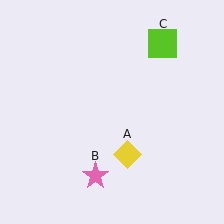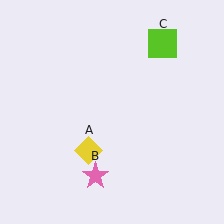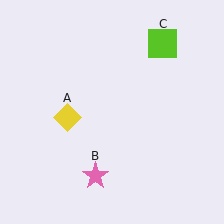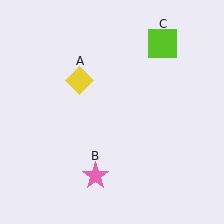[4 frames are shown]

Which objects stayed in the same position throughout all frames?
Pink star (object B) and lime square (object C) remained stationary.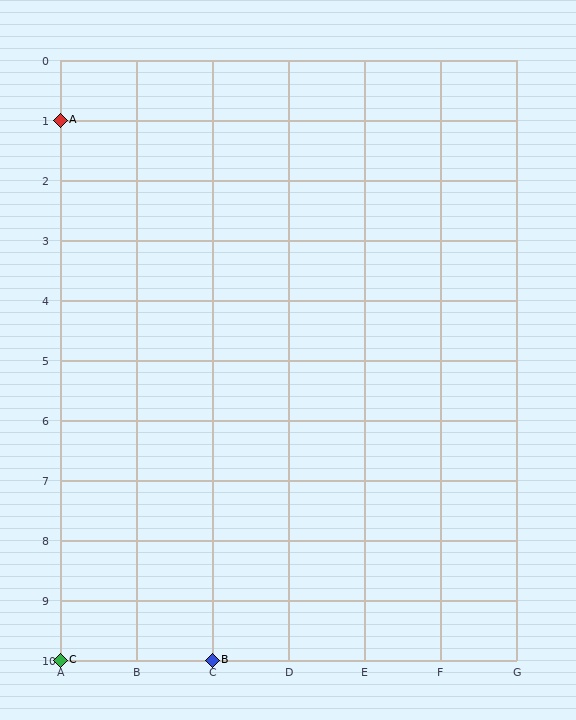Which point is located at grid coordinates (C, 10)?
Point B is at (C, 10).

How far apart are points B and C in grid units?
Points B and C are 2 columns apart.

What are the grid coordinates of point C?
Point C is at grid coordinates (A, 10).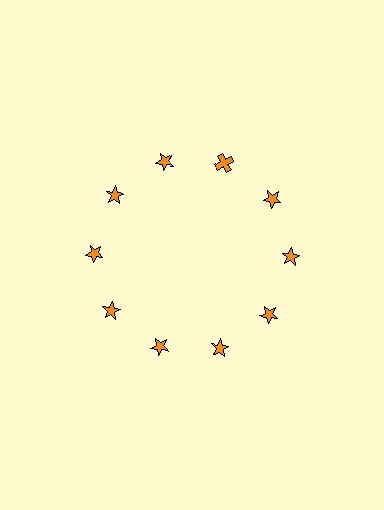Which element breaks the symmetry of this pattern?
The orange cross at roughly the 1 o'clock position breaks the symmetry. All other shapes are orange stars.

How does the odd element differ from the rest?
It has a different shape: cross instead of star.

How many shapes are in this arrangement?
There are 10 shapes arranged in a ring pattern.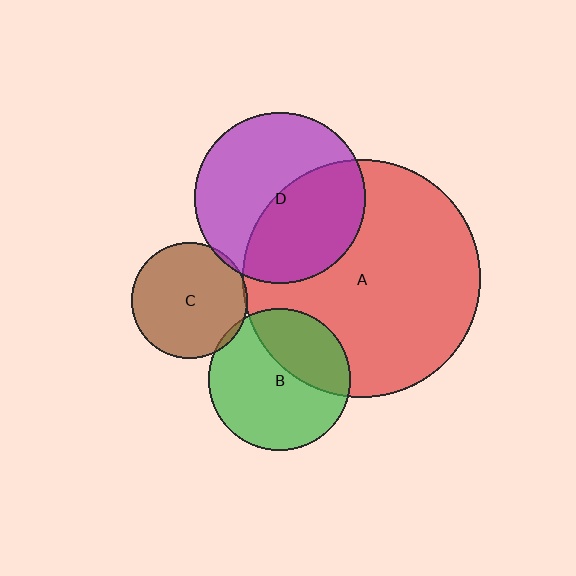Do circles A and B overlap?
Yes.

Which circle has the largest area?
Circle A (red).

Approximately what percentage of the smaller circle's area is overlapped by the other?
Approximately 35%.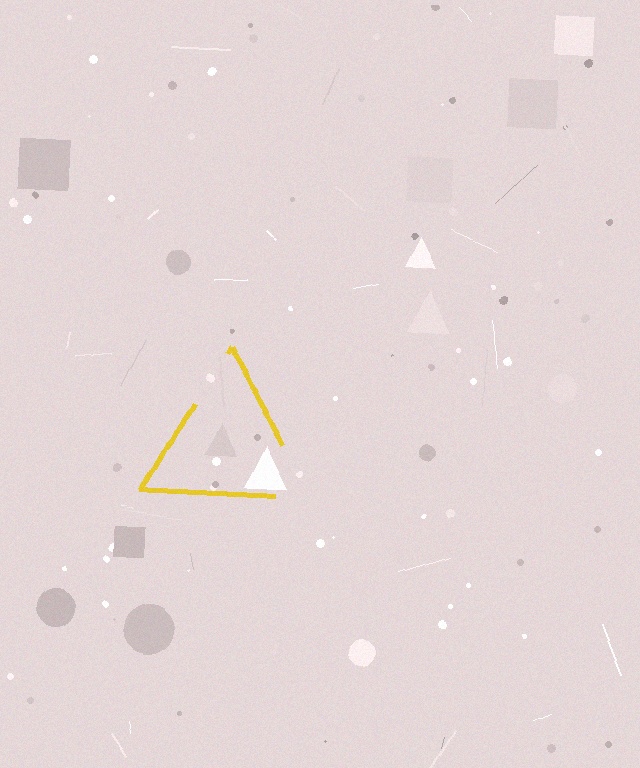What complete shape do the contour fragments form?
The contour fragments form a triangle.